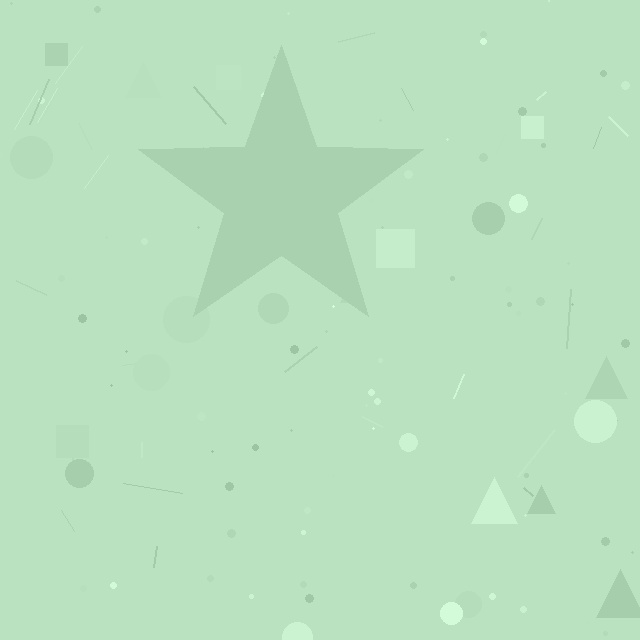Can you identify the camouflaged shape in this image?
The camouflaged shape is a star.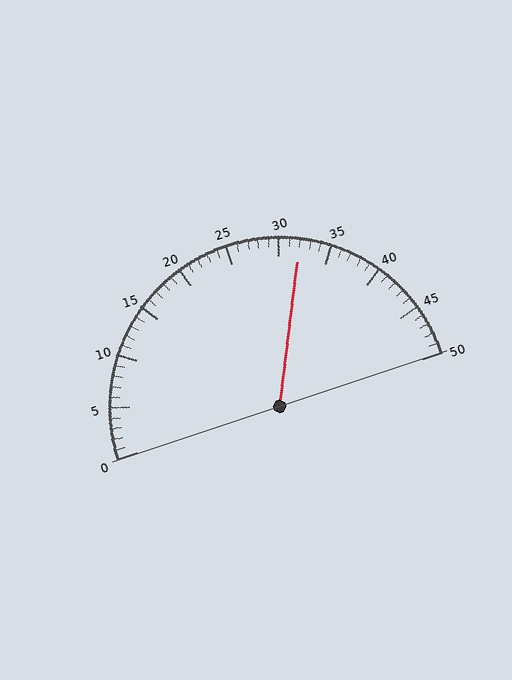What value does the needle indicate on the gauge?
The needle indicates approximately 32.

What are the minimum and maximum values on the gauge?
The gauge ranges from 0 to 50.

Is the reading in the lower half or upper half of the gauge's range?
The reading is in the upper half of the range (0 to 50).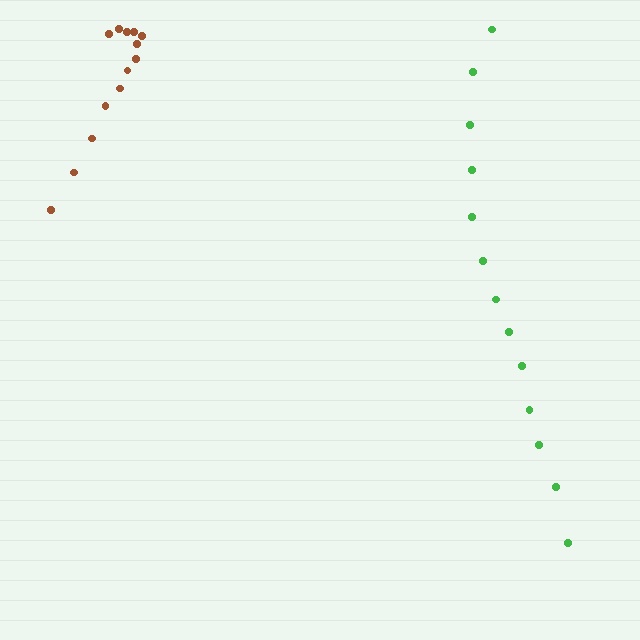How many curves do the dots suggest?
There are 2 distinct paths.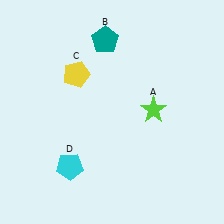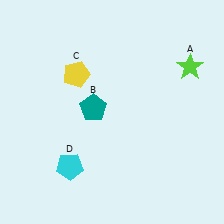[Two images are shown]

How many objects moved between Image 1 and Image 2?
2 objects moved between the two images.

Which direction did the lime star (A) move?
The lime star (A) moved up.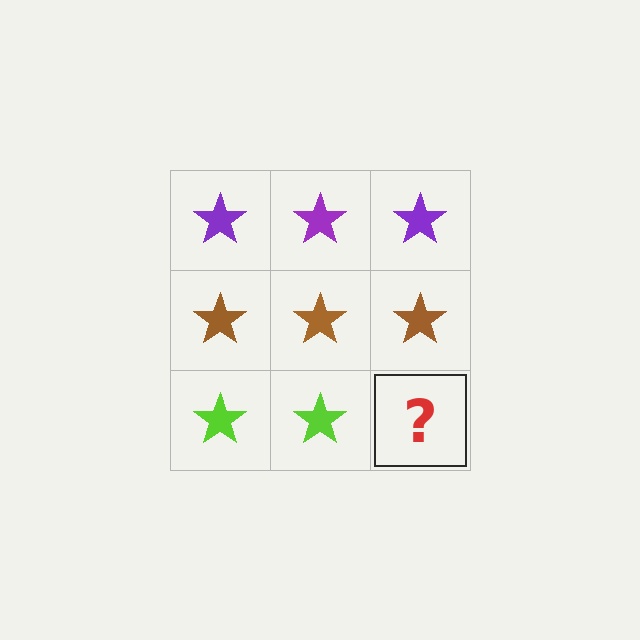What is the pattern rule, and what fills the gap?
The rule is that each row has a consistent color. The gap should be filled with a lime star.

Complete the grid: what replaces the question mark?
The question mark should be replaced with a lime star.